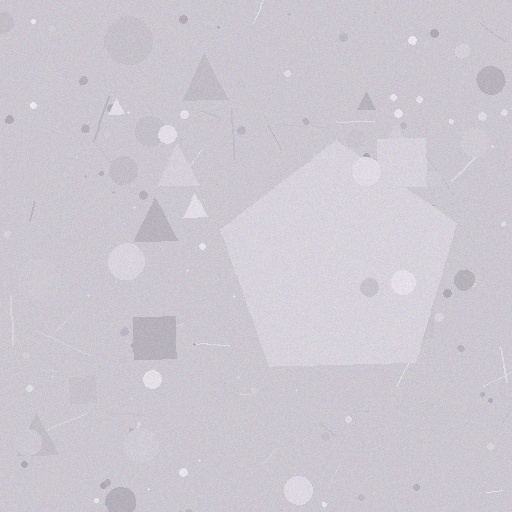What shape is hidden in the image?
A pentagon is hidden in the image.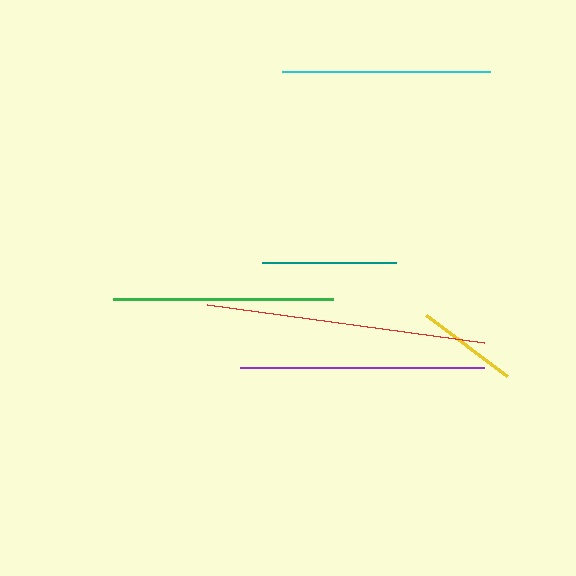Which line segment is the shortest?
The yellow line is the shortest at approximately 101 pixels.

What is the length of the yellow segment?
The yellow segment is approximately 101 pixels long.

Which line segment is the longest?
The red line is the longest at approximately 279 pixels.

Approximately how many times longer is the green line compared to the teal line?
The green line is approximately 1.6 times the length of the teal line.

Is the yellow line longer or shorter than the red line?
The red line is longer than the yellow line.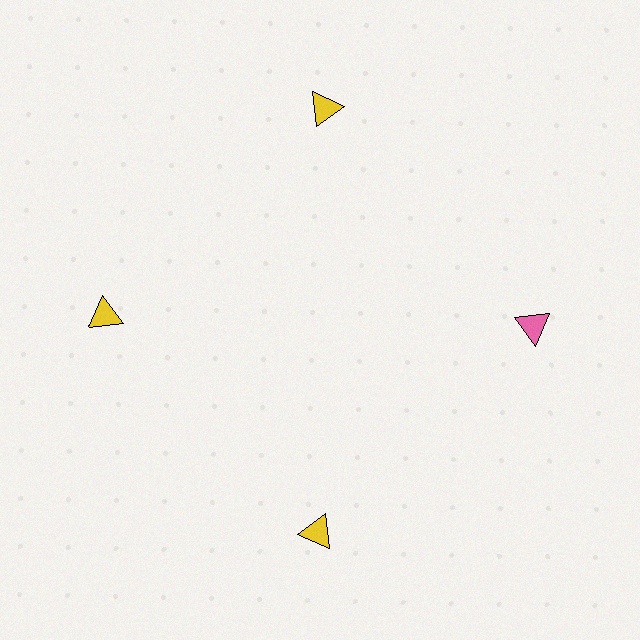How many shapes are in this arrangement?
There are 4 shapes arranged in a ring pattern.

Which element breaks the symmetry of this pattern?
The pink triangle at roughly the 3 o'clock position breaks the symmetry. All other shapes are yellow triangles.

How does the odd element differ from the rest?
It has a different color: pink instead of yellow.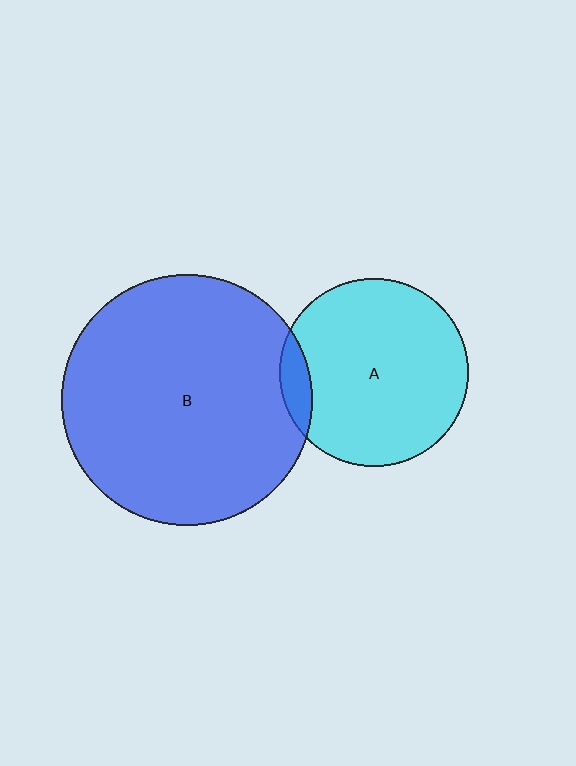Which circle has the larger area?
Circle B (blue).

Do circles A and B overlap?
Yes.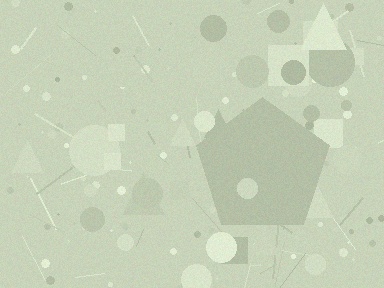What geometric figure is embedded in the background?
A pentagon is embedded in the background.